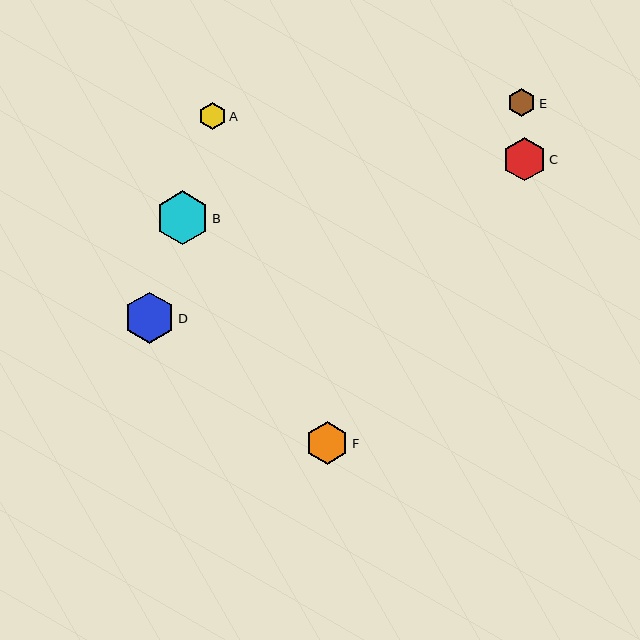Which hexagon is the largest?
Hexagon B is the largest with a size of approximately 54 pixels.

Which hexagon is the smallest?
Hexagon A is the smallest with a size of approximately 28 pixels.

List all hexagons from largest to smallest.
From largest to smallest: B, D, F, C, E, A.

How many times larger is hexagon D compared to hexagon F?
Hexagon D is approximately 1.2 times the size of hexagon F.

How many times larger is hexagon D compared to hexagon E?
Hexagon D is approximately 1.8 times the size of hexagon E.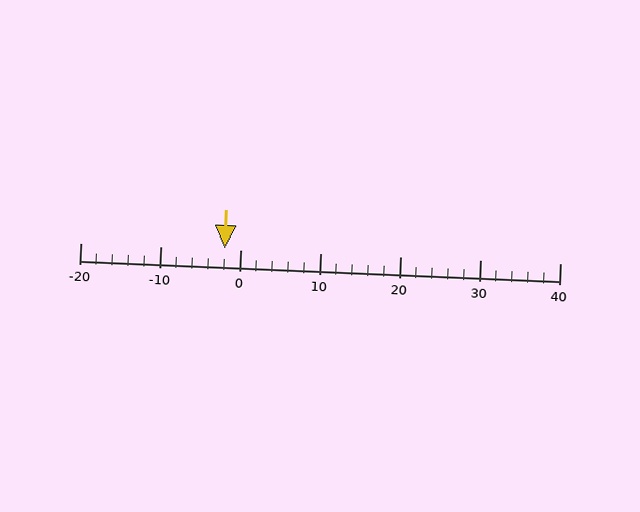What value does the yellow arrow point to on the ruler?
The yellow arrow points to approximately -2.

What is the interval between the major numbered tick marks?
The major tick marks are spaced 10 units apart.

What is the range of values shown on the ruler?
The ruler shows values from -20 to 40.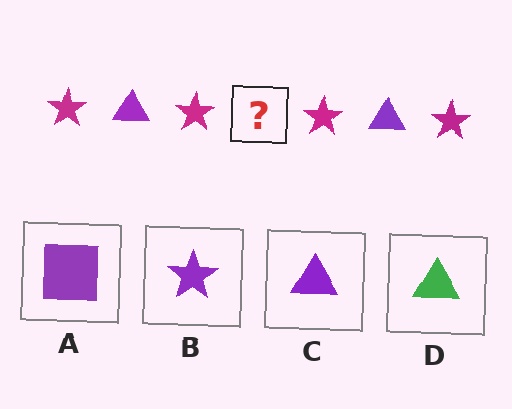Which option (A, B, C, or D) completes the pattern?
C.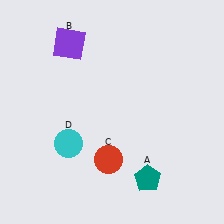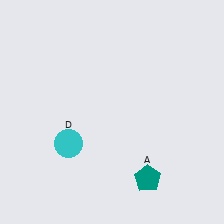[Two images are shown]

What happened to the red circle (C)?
The red circle (C) was removed in Image 2. It was in the bottom-left area of Image 1.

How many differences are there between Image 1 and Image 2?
There are 2 differences between the two images.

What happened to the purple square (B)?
The purple square (B) was removed in Image 2. It was in the top-left area of Image 1.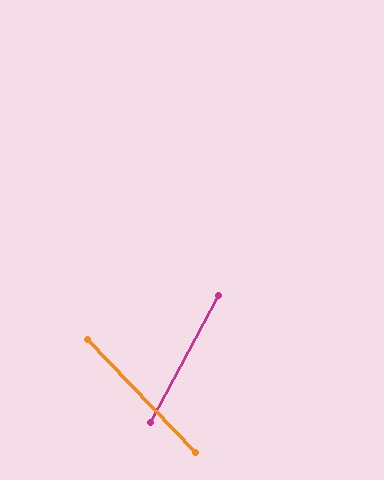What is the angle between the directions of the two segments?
Approximately 72 degrees.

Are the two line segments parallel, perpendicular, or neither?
Neither parallel nor perpendicular — they differ by about 72°.